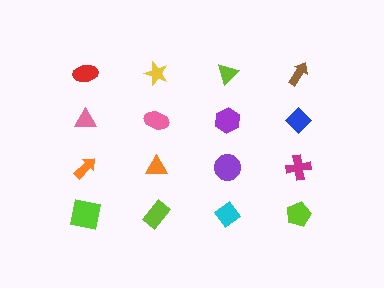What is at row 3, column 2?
An orange triangle.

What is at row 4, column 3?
A cyan diamond.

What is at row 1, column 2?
A yellow star.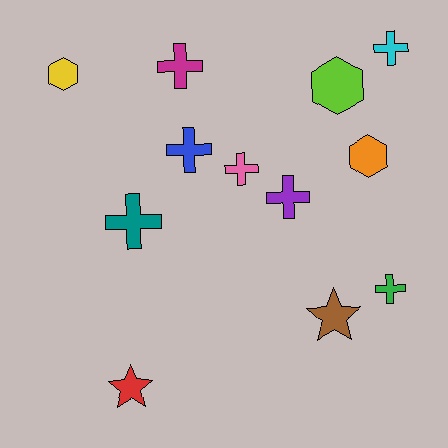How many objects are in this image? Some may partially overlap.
There are 12 objects.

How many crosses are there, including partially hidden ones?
There are 7 crosses.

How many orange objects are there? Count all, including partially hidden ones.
There is 1 orange object.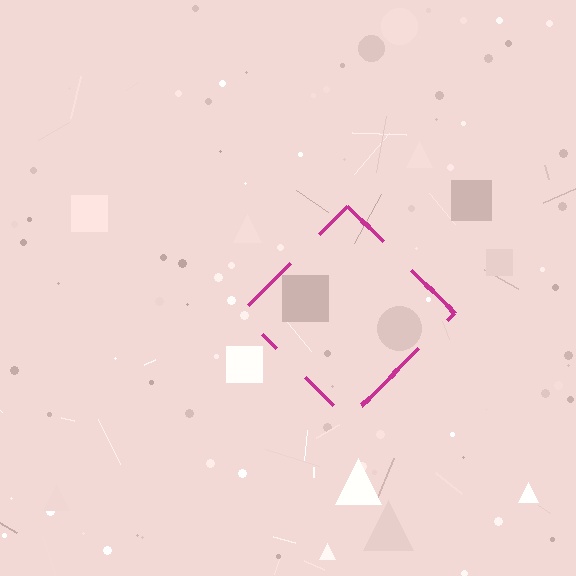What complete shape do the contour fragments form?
The contour fragments form a diamond.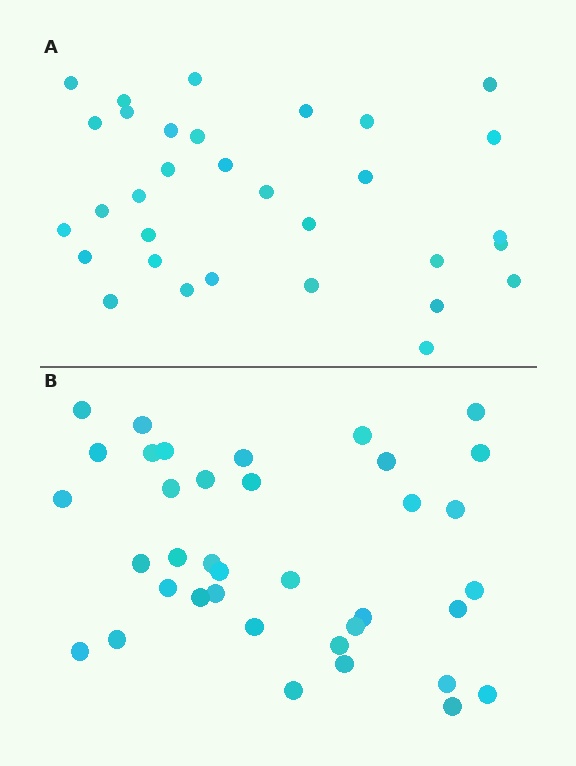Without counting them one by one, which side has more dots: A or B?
Region B (the bottom region) has more dots.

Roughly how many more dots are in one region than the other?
Region B has about 5 more dots than region A.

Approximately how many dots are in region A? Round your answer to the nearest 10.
About 30 dots. (The exact count is 32, which rounds to 30.)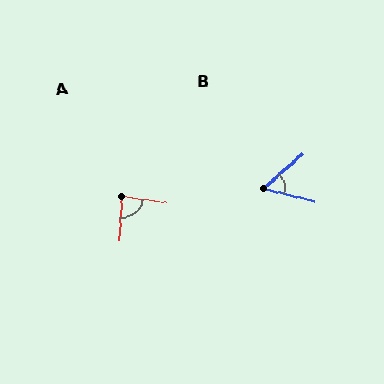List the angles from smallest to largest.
B (55°), A (86°).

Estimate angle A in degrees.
Approximately 86 degrees.